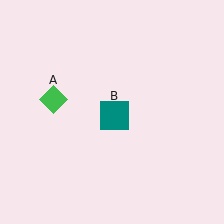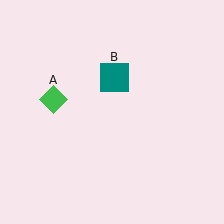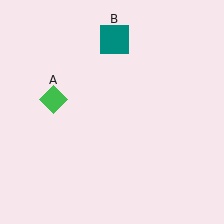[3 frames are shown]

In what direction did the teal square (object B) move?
The teal square (object B) moved up.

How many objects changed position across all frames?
1 object changed position: teal square (object B).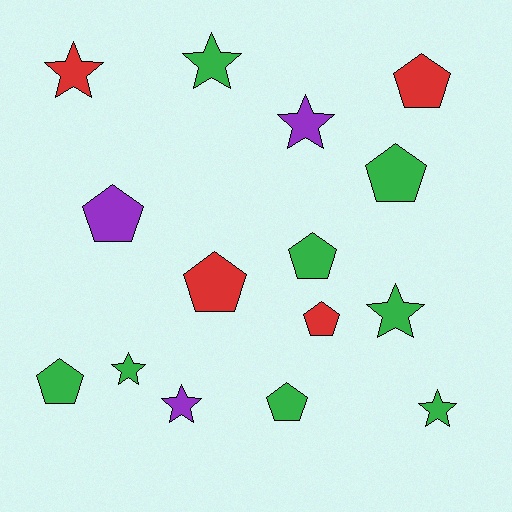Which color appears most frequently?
Green, with 8 objects.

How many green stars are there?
There are 4 green stars.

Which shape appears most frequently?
Pentagon, with 8 objects.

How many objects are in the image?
There are 15 objects.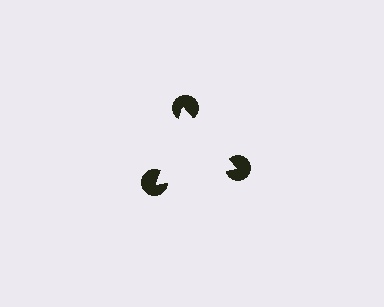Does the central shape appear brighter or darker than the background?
It typically appears slightly brighter than the background, even though no actual brightness change is drawn.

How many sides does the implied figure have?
3 sides.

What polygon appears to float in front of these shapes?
An illusory triangle — its edges are inferred from the aligned wedge cuts in the pac-man discs, not physically drawn.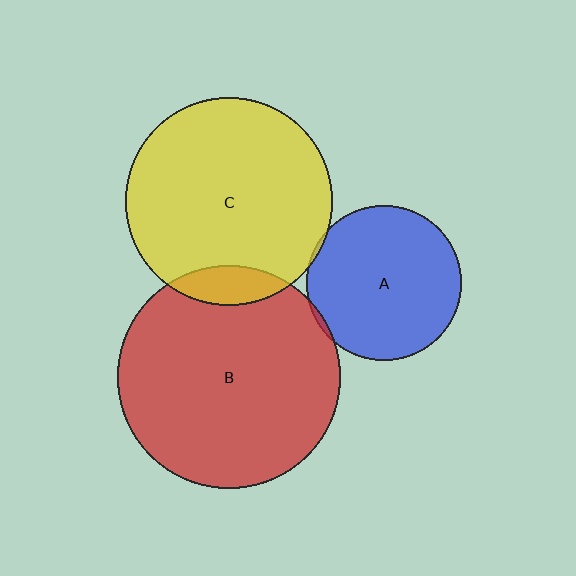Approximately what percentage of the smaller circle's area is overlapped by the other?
Approximately 5%.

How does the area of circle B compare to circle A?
Approximately 2.1 times.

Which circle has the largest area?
Circle B (red).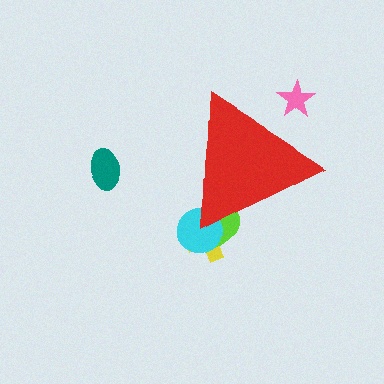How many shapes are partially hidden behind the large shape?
4 shapes are partially hidden.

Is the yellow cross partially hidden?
Yes, the yellow cross is partially hidden behind the red triangle.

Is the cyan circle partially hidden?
Yes, the cyan circle is partially hidden behind the red triangle.